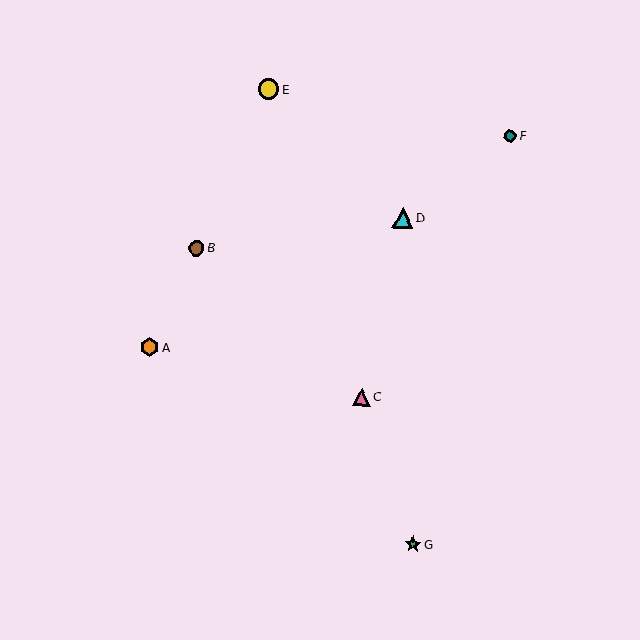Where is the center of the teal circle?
The center of the teal circle is at (510, 136).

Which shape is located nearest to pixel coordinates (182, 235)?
The brown circle (labeled B) at (197, 248) is nearest to that location.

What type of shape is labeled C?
Shape C is a pink triangle.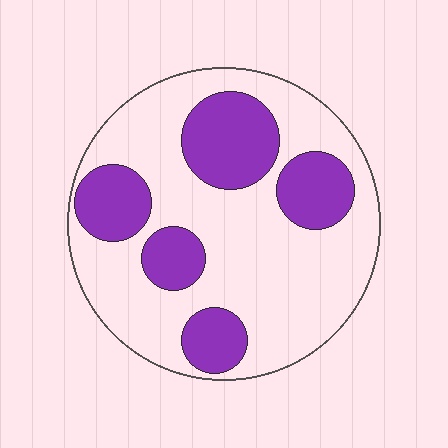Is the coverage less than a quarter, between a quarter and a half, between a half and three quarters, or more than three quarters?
Between a quarter and a half.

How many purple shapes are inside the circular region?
5.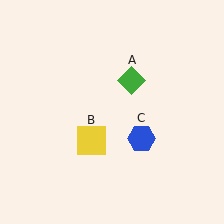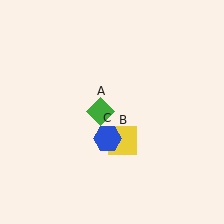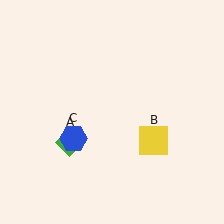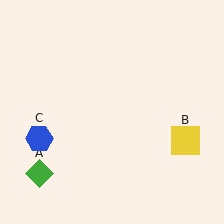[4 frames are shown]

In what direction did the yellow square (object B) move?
The yellow square (object B) moved right.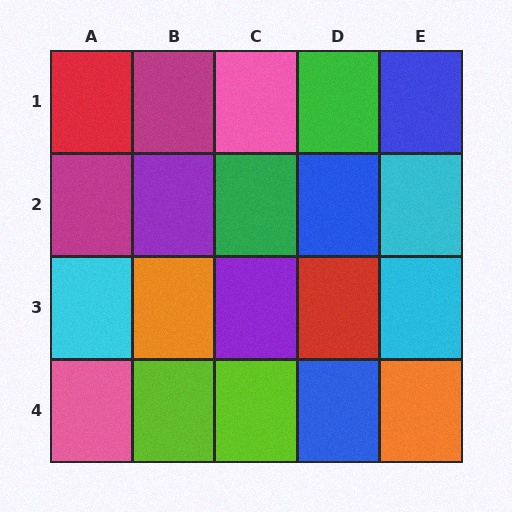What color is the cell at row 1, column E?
Blue.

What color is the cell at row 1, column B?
Magenta.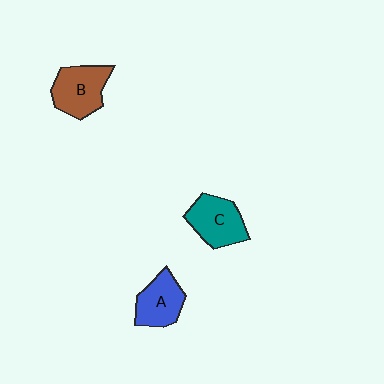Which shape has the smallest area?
Shape A (blue).